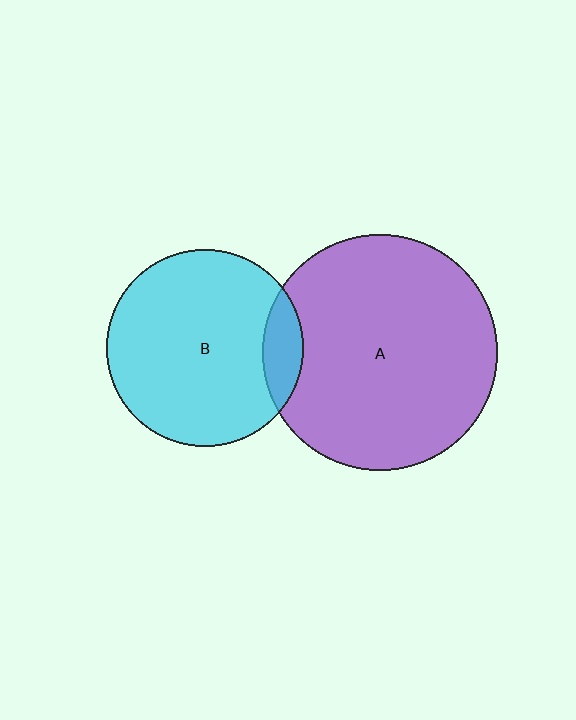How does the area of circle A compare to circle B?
Approximately 1.4 times.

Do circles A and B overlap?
Yes.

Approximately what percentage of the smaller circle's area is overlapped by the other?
Approximately 10%.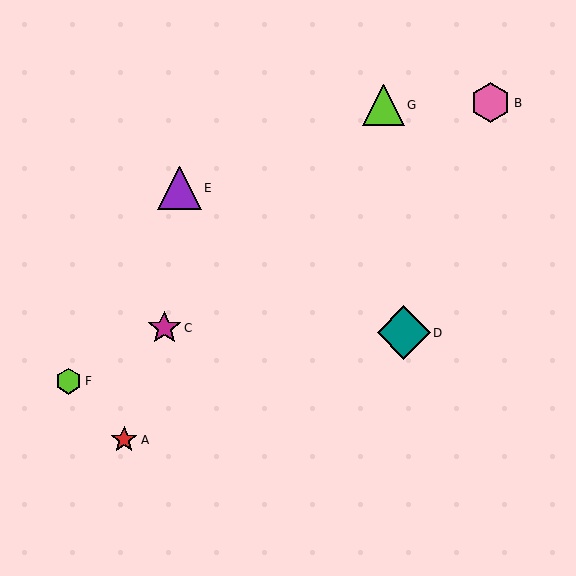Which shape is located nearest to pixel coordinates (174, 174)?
The purple triangle (labeled E) at (180, 188) is nearest to that location.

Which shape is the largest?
The teal diamond (labeled D) is the largest.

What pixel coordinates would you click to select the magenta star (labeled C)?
Click at (164, 328) to select the magenta star C.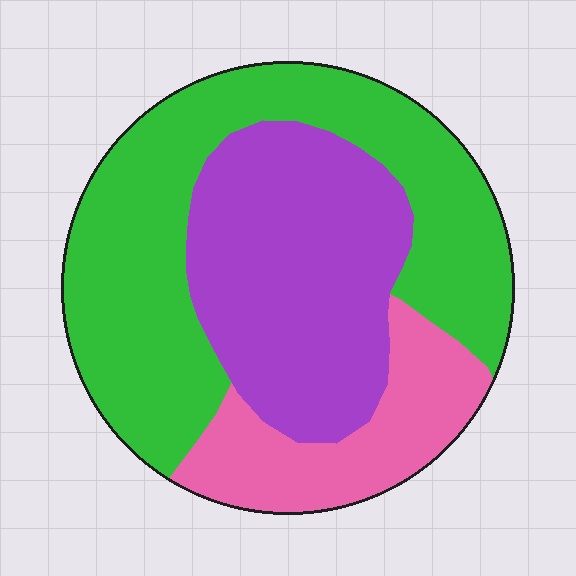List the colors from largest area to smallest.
From largest to smallest: green, purple, pink.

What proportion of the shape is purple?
Purple takes up between a quarter and a half of the shape.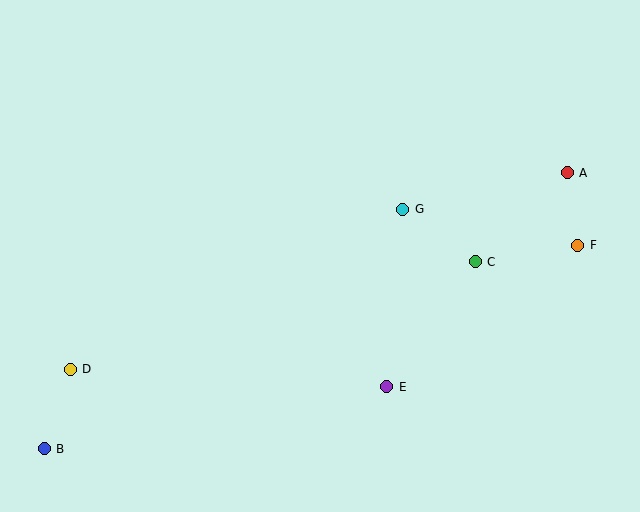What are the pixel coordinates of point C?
Point C is at (475, 262).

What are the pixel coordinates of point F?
Point F is at (578, 245).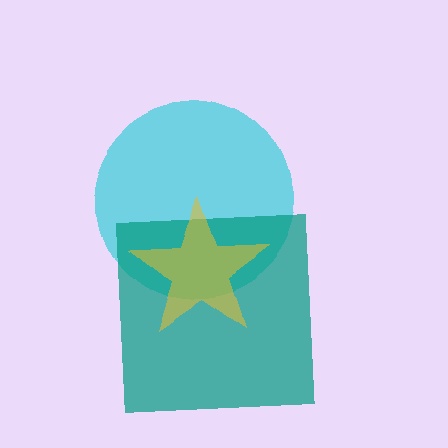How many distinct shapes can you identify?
There are 3 distinct shapes: a cyan circle, a teal square, a yellow star.